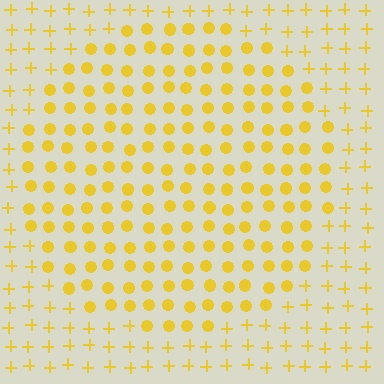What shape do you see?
I see a circle.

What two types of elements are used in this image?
The image uses circles inside the circle region and plus signs outside it.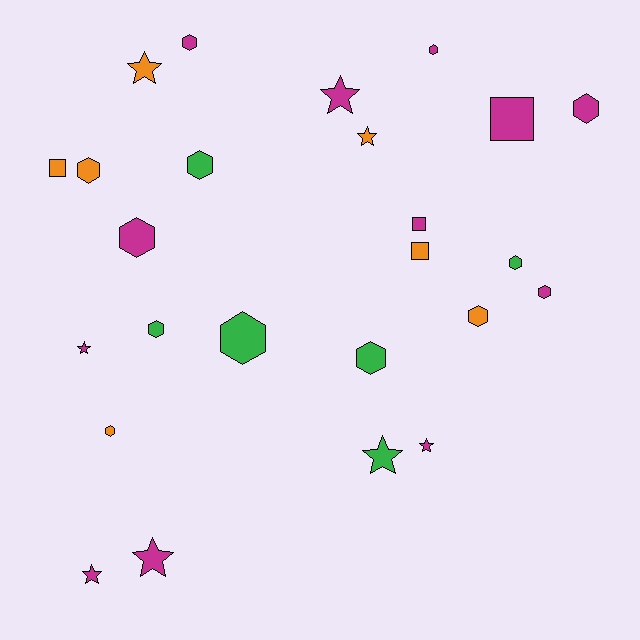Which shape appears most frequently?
Hexagon, with 13 objects.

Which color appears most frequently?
Magenta, with 12 objects.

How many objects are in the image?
There are 25 objects.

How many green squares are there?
There are no green squares.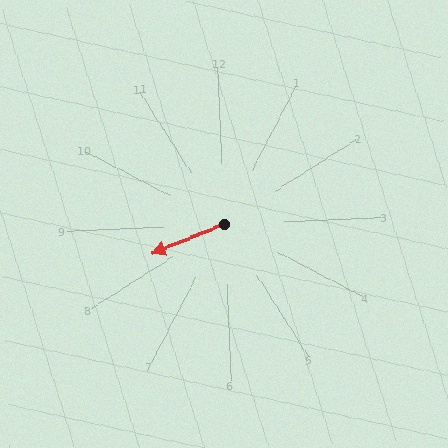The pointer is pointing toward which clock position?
Roughly 8 o'clock.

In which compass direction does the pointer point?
West.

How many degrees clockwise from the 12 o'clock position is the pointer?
Approximately 251 degrees.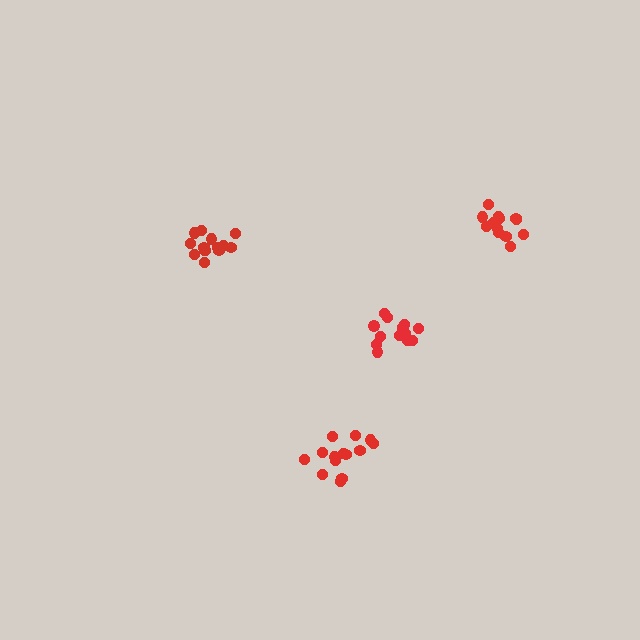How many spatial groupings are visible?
There are 4 spatial groupings.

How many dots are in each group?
Group 1: 14 dots, Group 2: 14 dots, Group 3: 13 dots, Group 4: 13 dots (54 total).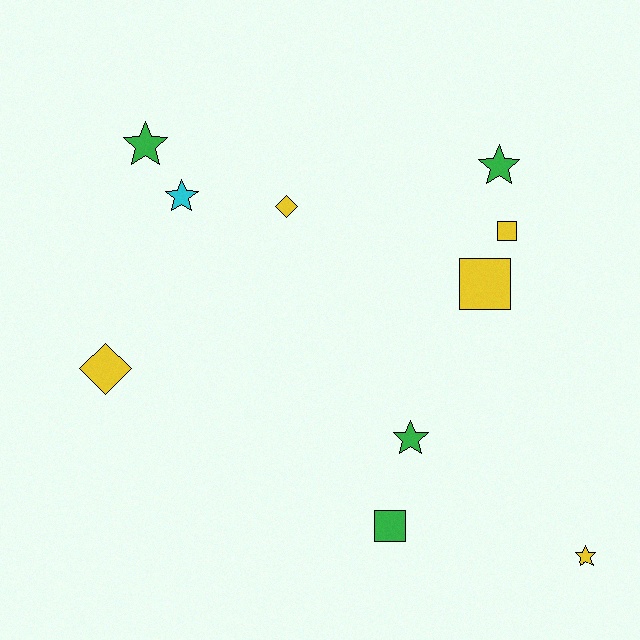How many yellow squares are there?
There are 2 yellow squares.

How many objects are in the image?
There are 10 objects.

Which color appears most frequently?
Yellow, with 5 objects.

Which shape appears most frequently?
Star, with 5 objects.